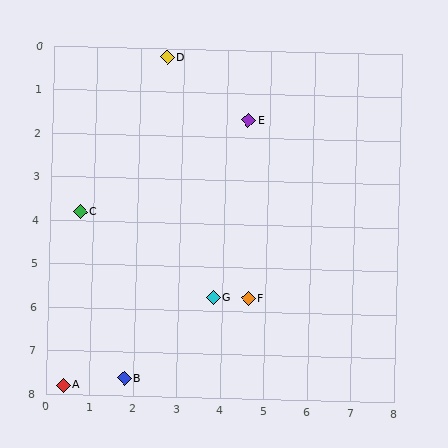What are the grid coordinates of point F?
Point F is at approximately (4.6, 5.7).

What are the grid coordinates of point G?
Point G is at approximately (3.8, 5.7).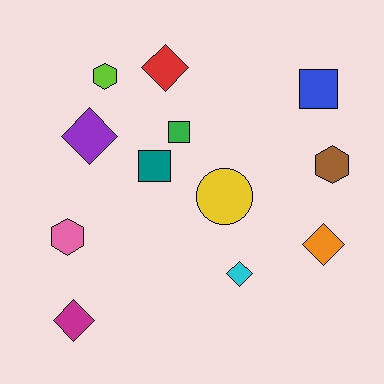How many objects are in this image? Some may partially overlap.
There are 12 objects.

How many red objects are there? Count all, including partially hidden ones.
There is 1 red object.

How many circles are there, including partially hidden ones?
There is 1 circle.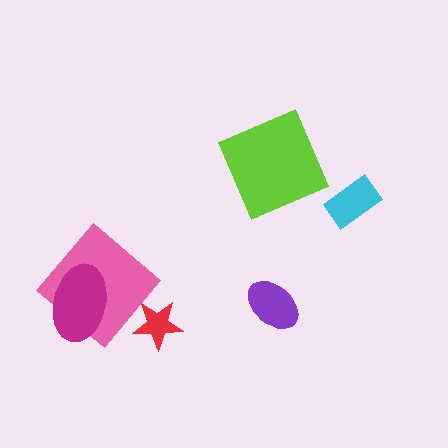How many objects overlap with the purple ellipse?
0 objects overlap with the purple ellipse.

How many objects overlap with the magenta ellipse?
1 object overlaps with the magenta ellipse.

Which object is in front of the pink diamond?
The magenta ellipse is in front of the pink diamond.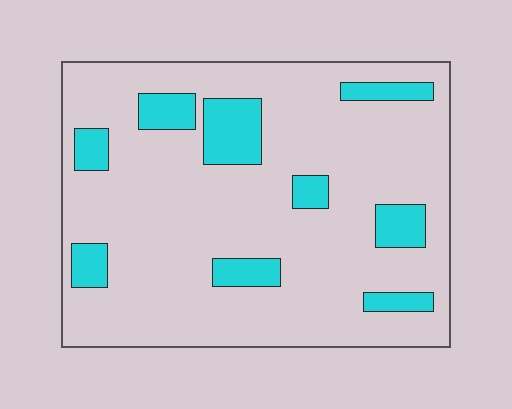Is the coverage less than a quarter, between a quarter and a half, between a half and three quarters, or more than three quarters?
Less than a quarter.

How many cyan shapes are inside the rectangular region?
9.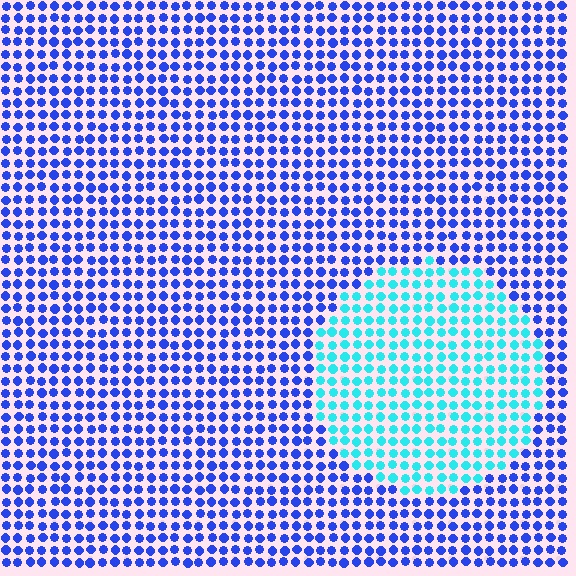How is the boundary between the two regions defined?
The boundary is defined purely by a slight shift in hue (about 51 degrees). Spacing, size, and orientation are identical on both sides.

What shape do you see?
I see a circle.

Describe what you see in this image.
The image is filled with small blue elements in a uniform arrangement. A circle-shaped region is visible where the elements are tinted to a slightly different hue, forming a subtle color boundary.